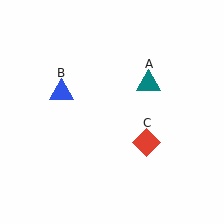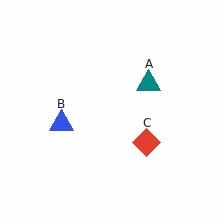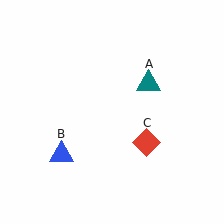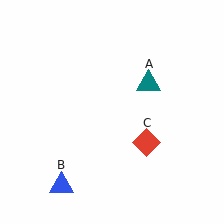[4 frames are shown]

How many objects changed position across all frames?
1 object changed position: blue triangle (object B).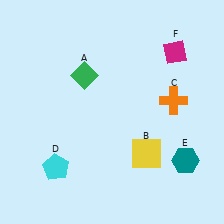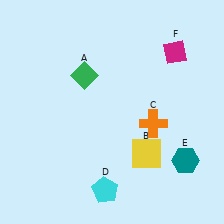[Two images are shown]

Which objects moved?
The objects that moved are: the orange cross (C), the cyan pentagon (D).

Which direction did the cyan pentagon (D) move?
The cyan pentagon (D) moved right.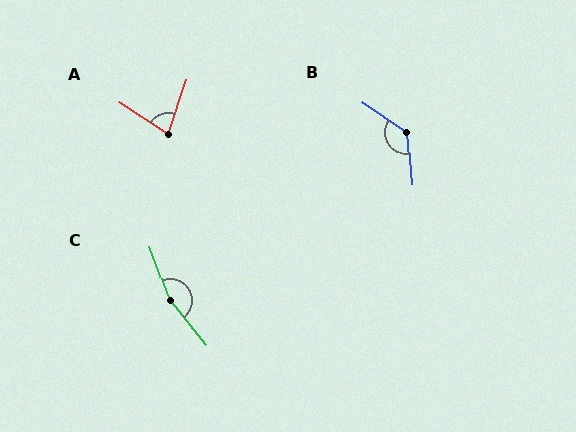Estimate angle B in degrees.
Approximately 129 degrees.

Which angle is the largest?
C, at approximately 161 degrees.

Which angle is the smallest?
A, at approximately 75 degrees.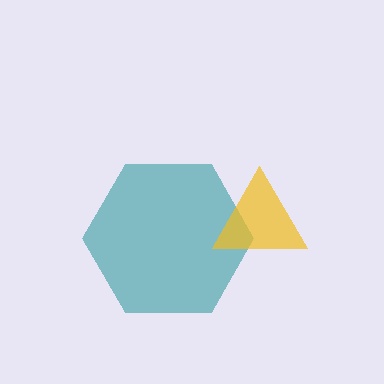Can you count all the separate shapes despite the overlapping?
Yes, there are 2 separate shapes.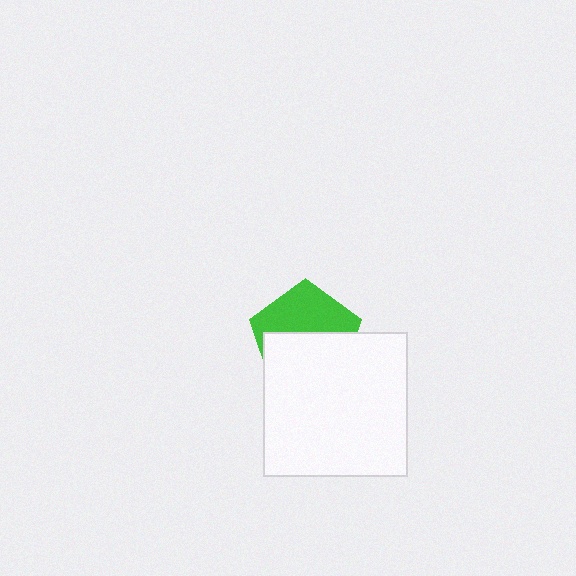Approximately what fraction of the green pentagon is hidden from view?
Roughly 55% of the green pentagon is hidden behind the white square.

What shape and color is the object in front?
The object in front is a white square.